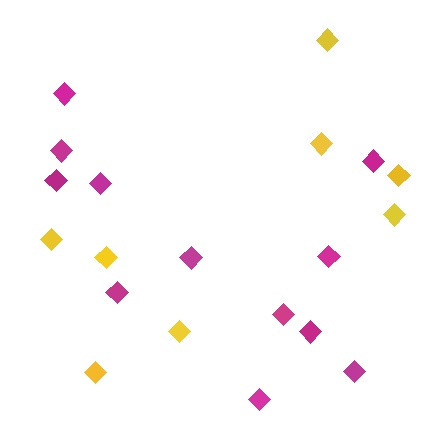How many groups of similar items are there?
There are 2 groups: one group of yellow diamonds (8) and one group of magenta diamonds (12).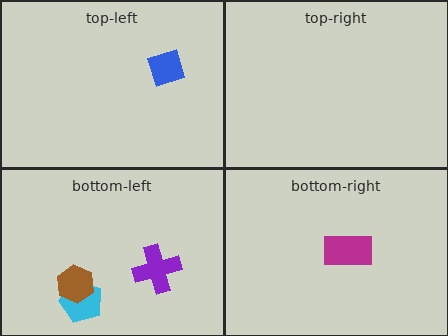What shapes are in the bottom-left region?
The cyan pentagon, the brown hexagon, the purple cross.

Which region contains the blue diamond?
The top-left region.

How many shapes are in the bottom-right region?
1.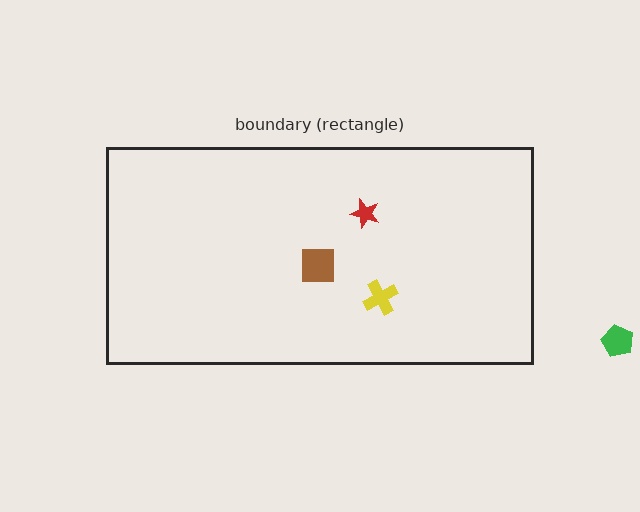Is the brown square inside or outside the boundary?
Inside.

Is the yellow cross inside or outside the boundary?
Inside.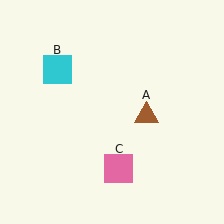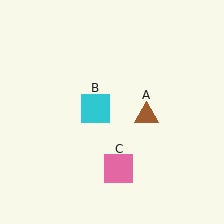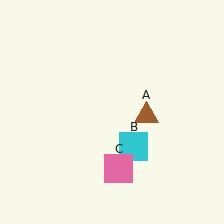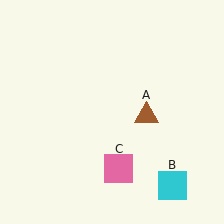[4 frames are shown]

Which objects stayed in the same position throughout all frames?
Brown triangle (object A) and pink square (object C) remained stationary.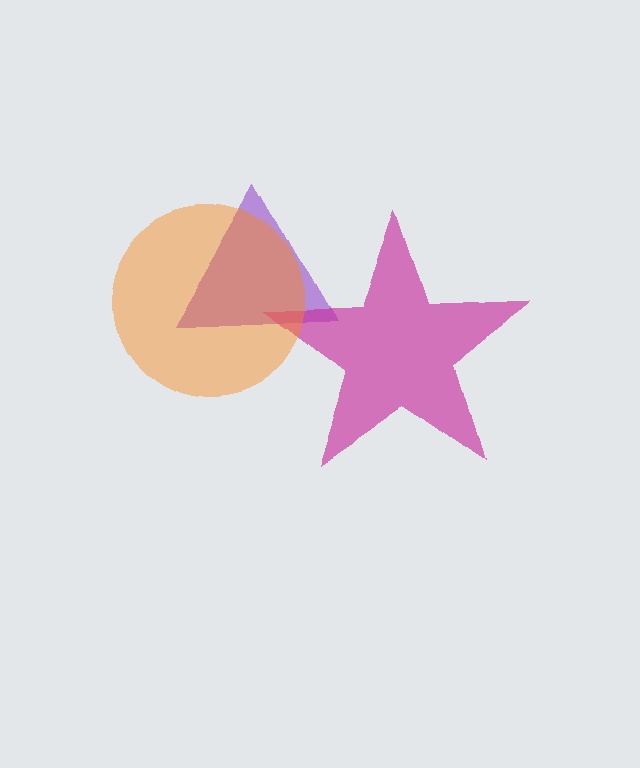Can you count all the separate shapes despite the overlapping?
Yes, there are 3 separate shapes.